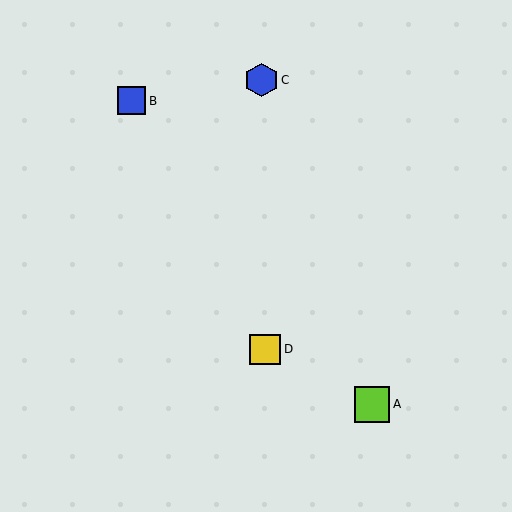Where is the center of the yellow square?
The center of the yellow square is at (265, 349).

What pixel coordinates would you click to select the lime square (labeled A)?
Click at (372, 404) to select the lime square A.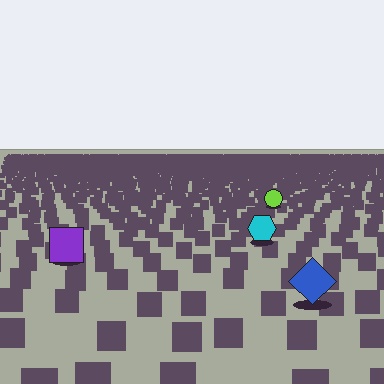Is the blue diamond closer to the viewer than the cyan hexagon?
Yes. The blue diamond is closer — you can tell from the texture gradient: the ground texture is coarser near it.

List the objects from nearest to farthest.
From nearest to farthest: the blue diamond, the purple square, the cyan hexagon, the lime circle.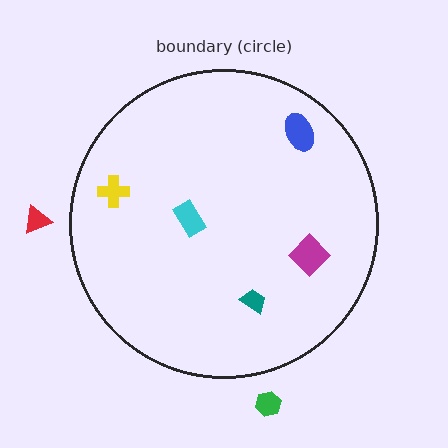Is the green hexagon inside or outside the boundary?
Outside.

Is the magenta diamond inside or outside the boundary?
Inside.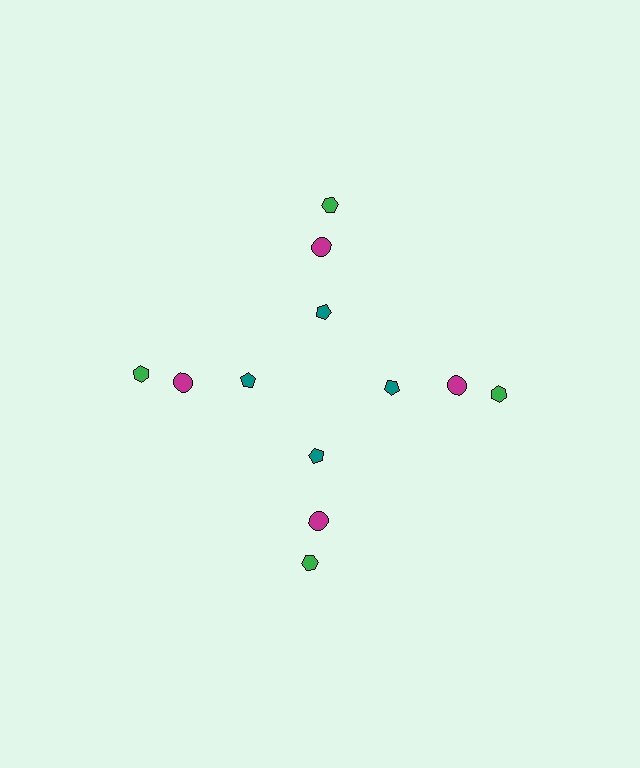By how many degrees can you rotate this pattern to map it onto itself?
The pattern maps onto itself every 90 degrees of rotation.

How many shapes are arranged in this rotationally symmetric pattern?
There are 12 shapes, arranged in 4 groups of 3.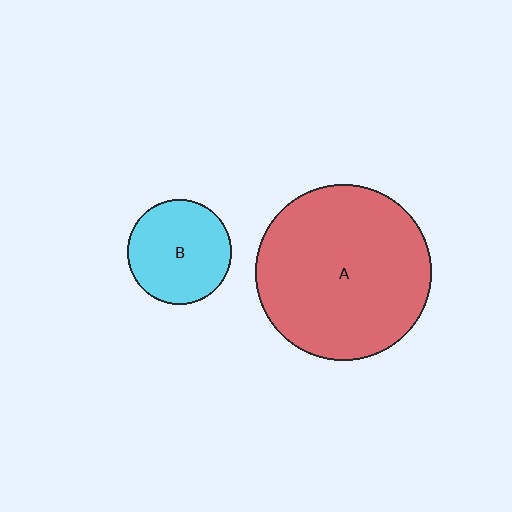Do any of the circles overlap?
No, none of the circles overlap.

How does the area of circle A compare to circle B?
Approximately 2.9 times.